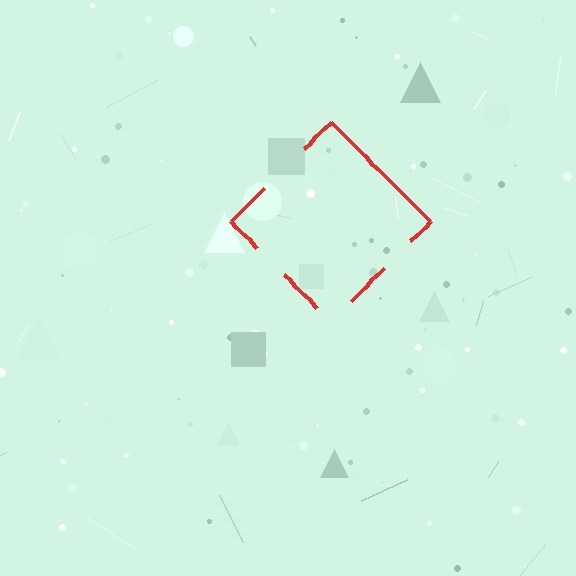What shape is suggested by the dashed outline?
The dashed outline suggests a diamond.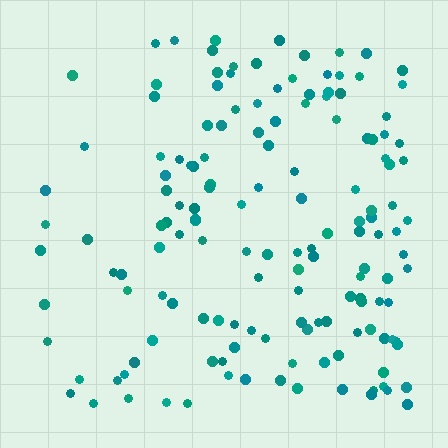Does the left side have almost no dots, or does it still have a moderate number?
Still a moderate number, just noticeably fewer than the right.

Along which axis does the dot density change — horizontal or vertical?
Horizontal.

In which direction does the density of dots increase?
From left to right, with the right side densest.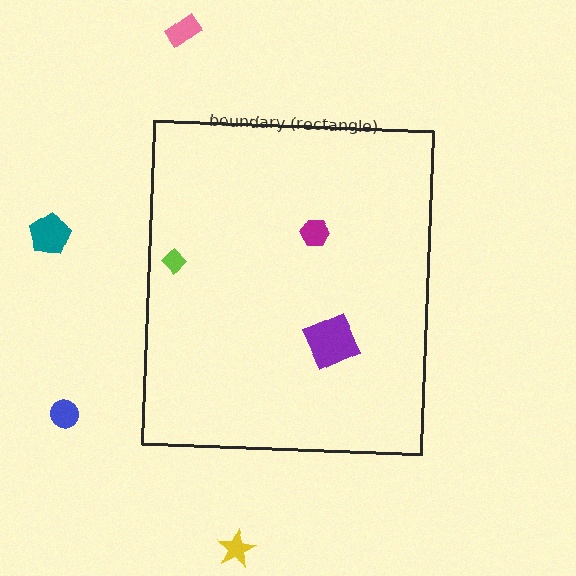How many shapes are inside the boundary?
3 inside, 4 outside.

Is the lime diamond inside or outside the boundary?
Inside.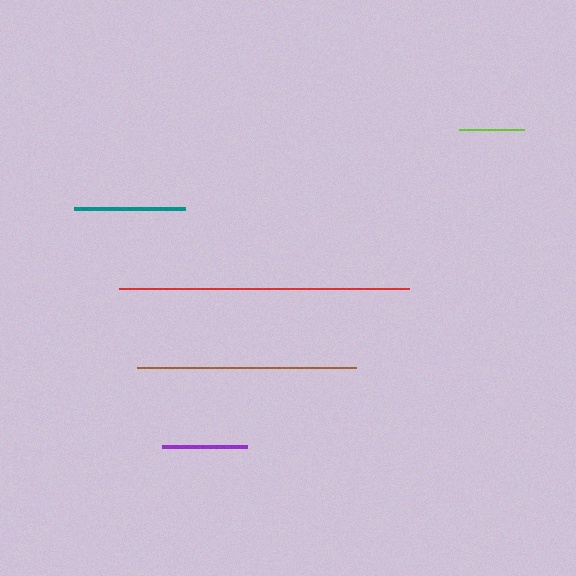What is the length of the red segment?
The red segment is approximately 290 pixels long.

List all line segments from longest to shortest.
From longest to shortest: red, brown, teal, purple, lime.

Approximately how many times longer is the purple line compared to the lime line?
The purple line is approximately 1.3 times the length of the lime line.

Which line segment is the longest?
The red line is the longest at approximately 290 pixels.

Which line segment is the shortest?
The lime line is the shortest at approximately 65 pixels.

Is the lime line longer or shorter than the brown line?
The brown line is longer than the lime line.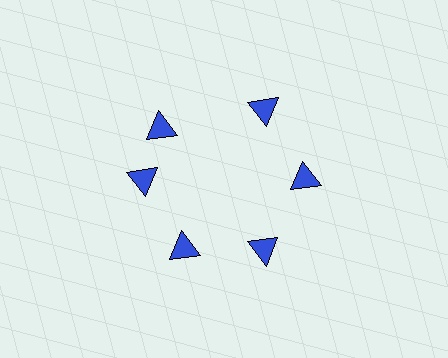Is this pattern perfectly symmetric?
No. The 6 blue triangles are arranged in a ring, but one element near the 11 o'clock position is rotated out of alignment along the ring, breaking the 6-fold rotational symmetry.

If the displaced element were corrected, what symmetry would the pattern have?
It would have 6-fold rotational symmetry — the pattern would map onto itself every 60 degrees.